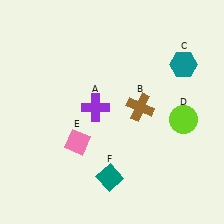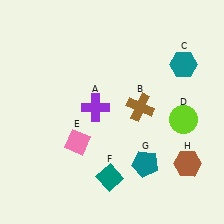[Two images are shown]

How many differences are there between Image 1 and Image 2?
There are 2 differences between the two images.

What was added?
A teal pentagon (G), a brown hexagon (H) were added in Image 2.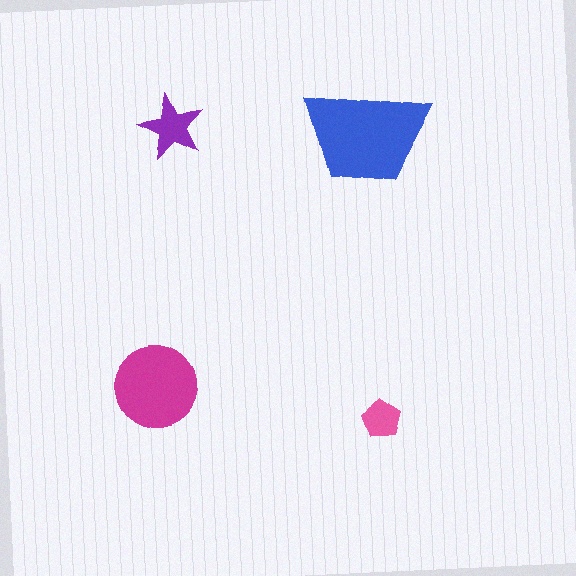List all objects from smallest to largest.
The pink pentagon, the purple star, the magenta circle, the blue trapezoid.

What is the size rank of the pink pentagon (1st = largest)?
4th.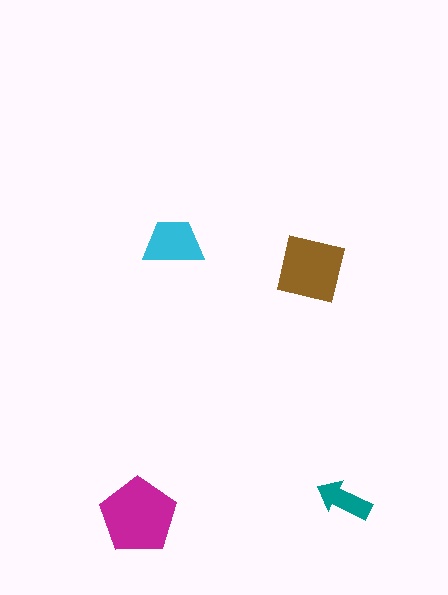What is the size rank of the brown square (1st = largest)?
2nd.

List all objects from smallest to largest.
The teal arrow, the cyan trapezoid, the brown square, the magenta pentagon.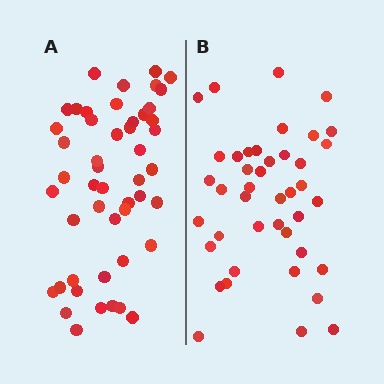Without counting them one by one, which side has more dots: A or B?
Region A (the left region) has more dots.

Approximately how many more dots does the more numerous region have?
Region A has roughly 8 or so more dots than region B.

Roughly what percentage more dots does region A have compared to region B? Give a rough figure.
About 15% more.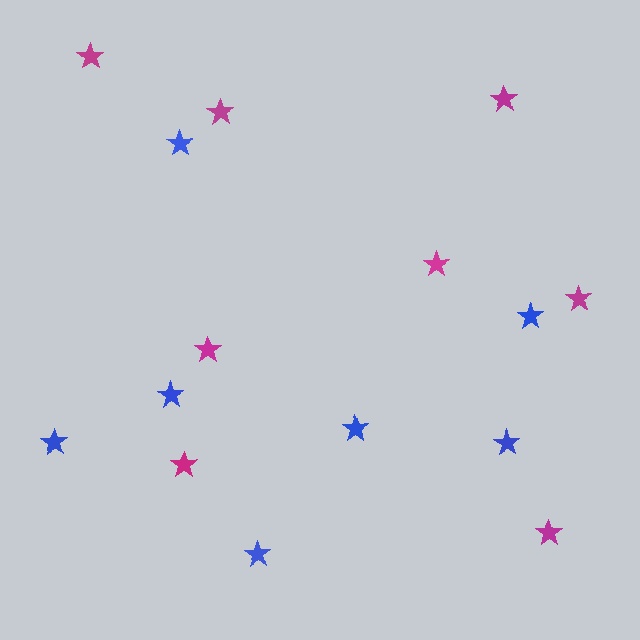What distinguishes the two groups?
There are 2 groups: one group of blue stars (7) and one group of magenta stars (8).